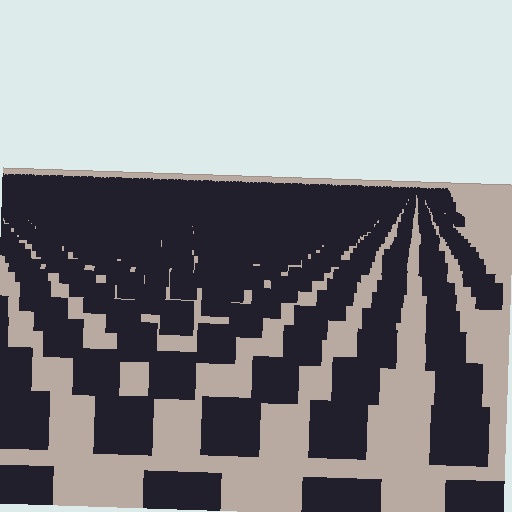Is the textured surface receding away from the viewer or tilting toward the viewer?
The surface is receding away from the viewer. Texture elements get smaller and denser toward the top.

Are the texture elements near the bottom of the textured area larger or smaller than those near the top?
Larger. Near the bottom, elements are closer to the viewer and appear at a bigger on-screen size.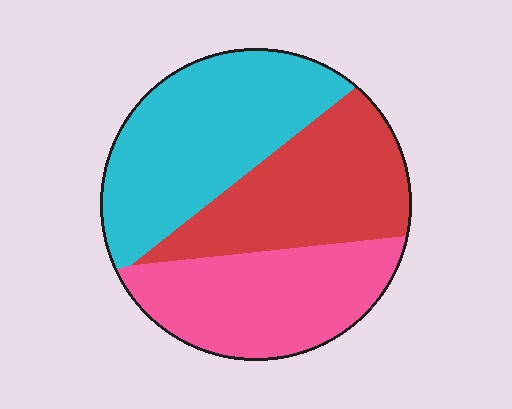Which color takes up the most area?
Cyan, at roughly 40%.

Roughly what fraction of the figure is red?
Red takes up about one third (1/3) of the figure.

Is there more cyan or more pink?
Cyan.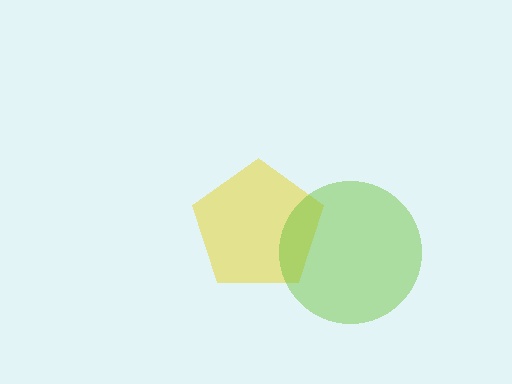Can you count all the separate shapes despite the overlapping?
Yes, there are 2 separate shapes.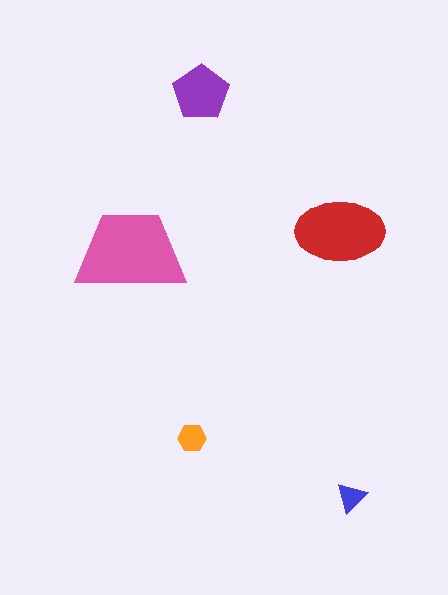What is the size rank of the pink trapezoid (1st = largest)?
1st.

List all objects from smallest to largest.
The blue triangle, the orange hexagon, the purple pentagon, the red ellipse, the pink trapezoid.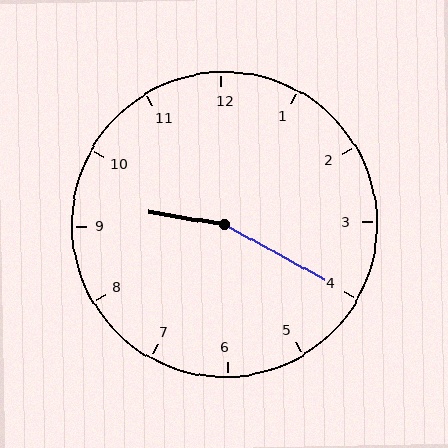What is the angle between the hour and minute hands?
Approximately 160 degrees.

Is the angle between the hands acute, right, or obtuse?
It is obtuse.